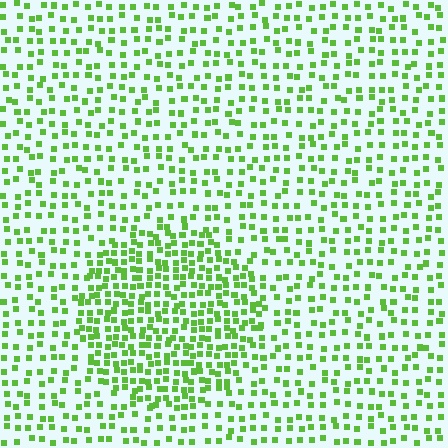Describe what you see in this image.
The image contains small lime elements arranged at two different densities. A circle-shaped region is visible where the elements are more densely packed than the surrounding area.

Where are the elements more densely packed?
The elements are more densely packed inside the circle boundary.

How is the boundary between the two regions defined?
The boundary is defined by a change in element density (approximately 1.9x ratio). All elements are the same color, size, and shape.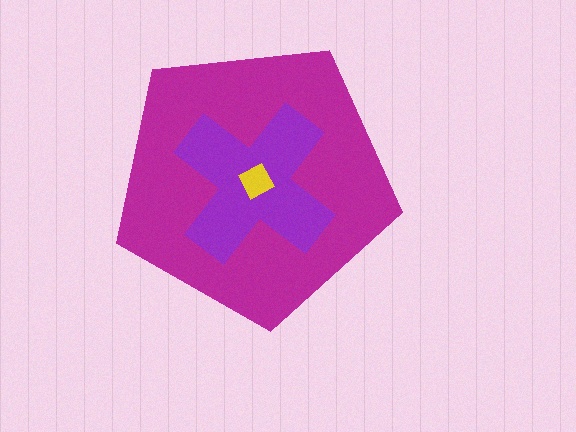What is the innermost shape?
The yellow square.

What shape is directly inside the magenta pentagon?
The purple cross.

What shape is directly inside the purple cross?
The yellow square.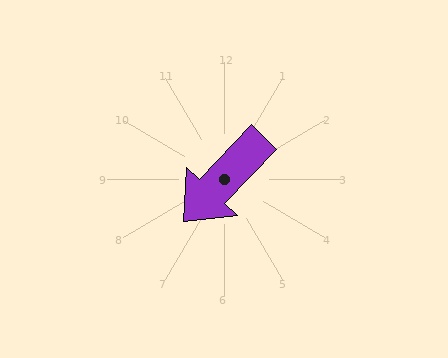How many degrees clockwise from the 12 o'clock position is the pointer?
Approximately 224 degrees.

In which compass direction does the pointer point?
Southwest.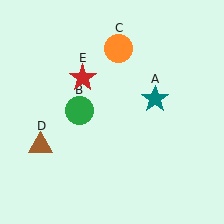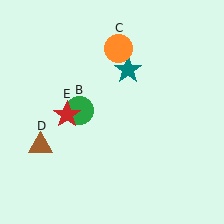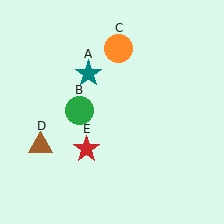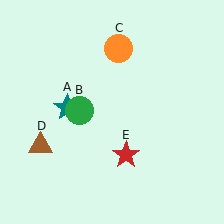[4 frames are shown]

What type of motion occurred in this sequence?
The teal star (object A), red star (object E) rotated counterclockwise around the center of the scene.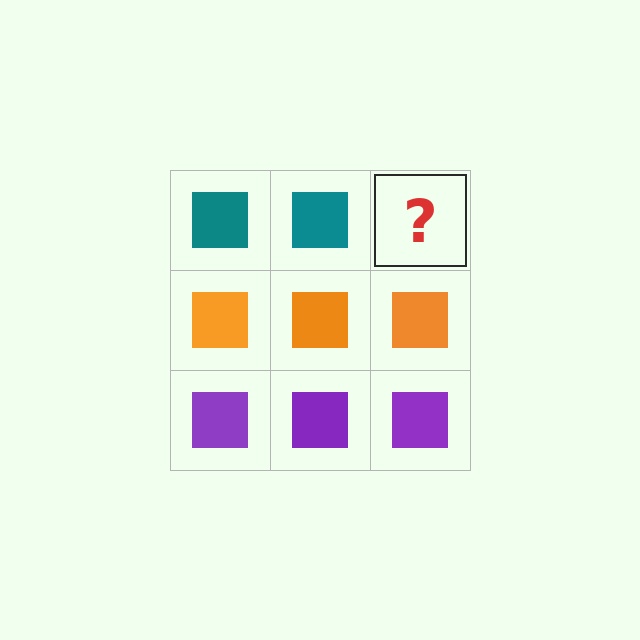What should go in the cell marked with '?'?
The missing cell should contain a teal square.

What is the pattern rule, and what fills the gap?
The rule is that each row has a consistent color. The gap should be filled with a teal square.